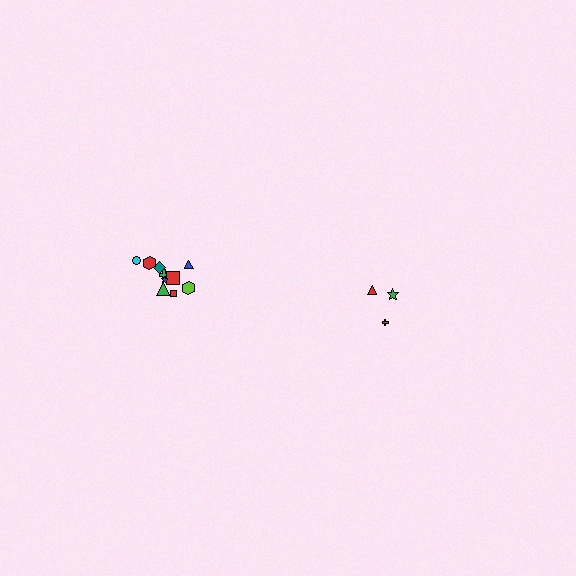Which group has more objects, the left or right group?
The left group.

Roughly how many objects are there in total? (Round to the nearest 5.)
Roughly 15 objects in total.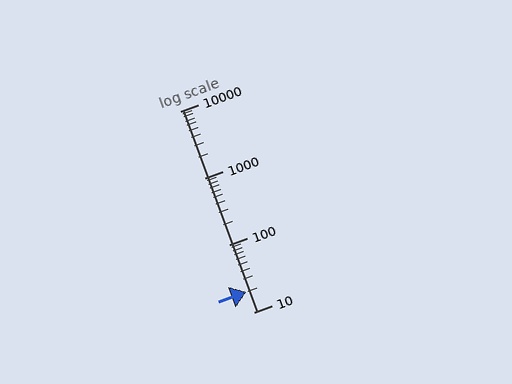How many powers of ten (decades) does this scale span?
The scale spans 3 decades, from 10 to 10000.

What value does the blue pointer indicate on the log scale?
The pointer indicates approximately 20.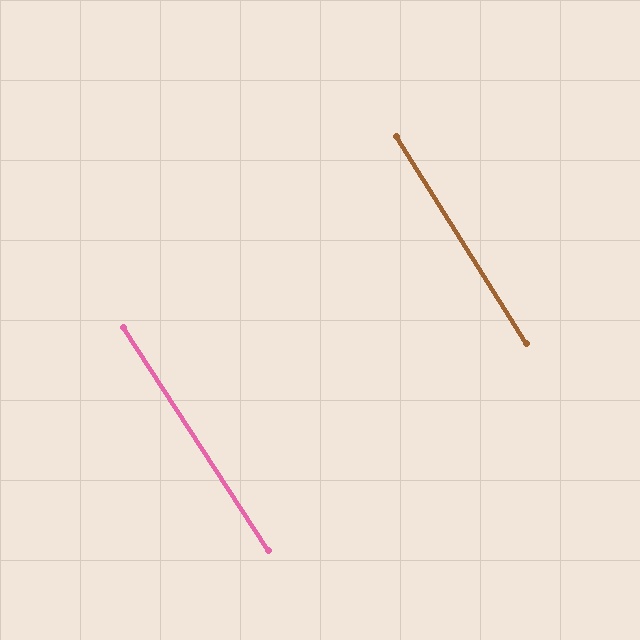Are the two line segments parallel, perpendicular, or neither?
Parallel — their directions differ by only 1.1°.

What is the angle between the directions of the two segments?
Approximately 1 degree.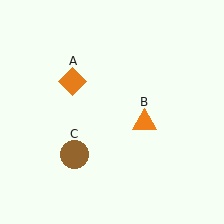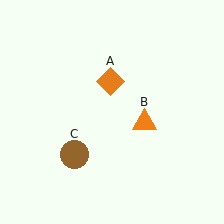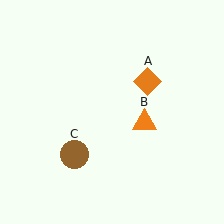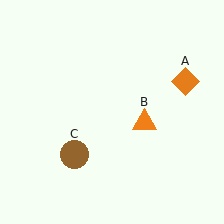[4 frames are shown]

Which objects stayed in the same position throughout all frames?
Orange triangle (object B) and brown circle (object C) remained stationary.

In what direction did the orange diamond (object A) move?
The orange diamond (object A) moved right.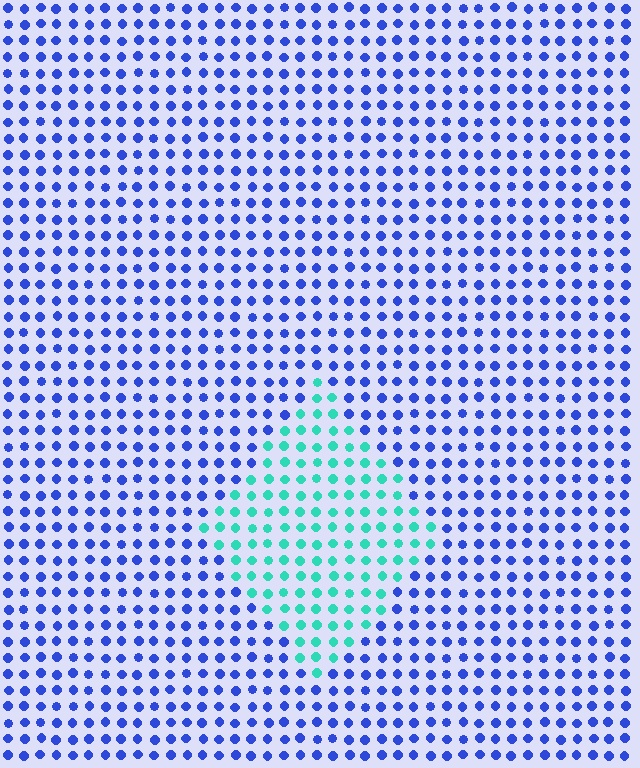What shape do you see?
I see a diamond.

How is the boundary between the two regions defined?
The boundary is defined purely by a slight shift in hue (about 63 degrees). Spacing, size, and orientation are identical on both sides.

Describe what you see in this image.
The image is filled with small blue elements in a uniform arrangement. A diamond-shaped region is visible where the elements are tinted to a slightly different hue, forming a subtle color boundary.